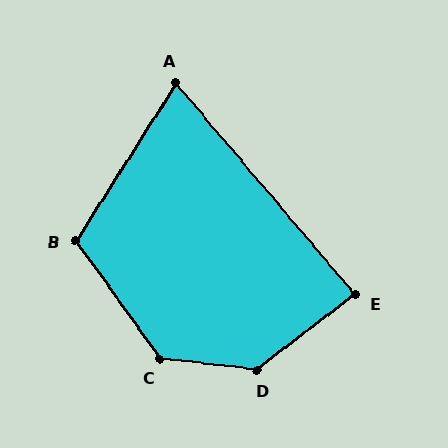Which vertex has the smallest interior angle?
A, at approximately 73 degrees.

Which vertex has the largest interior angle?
D, at approximately 136 degrees.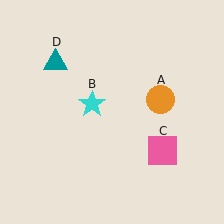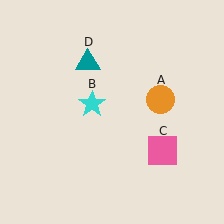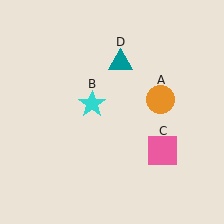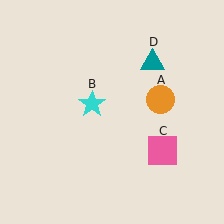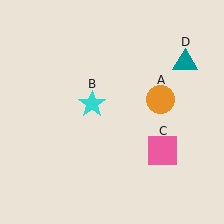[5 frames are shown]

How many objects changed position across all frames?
1 object changed position: teal triangle (object D).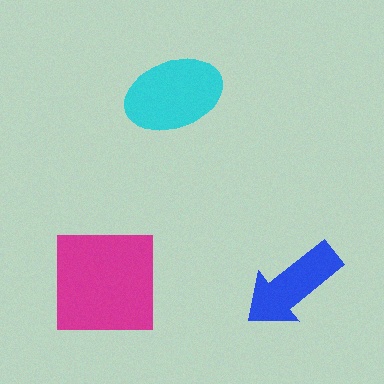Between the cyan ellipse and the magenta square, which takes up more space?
The magenta square.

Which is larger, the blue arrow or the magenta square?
The magenta square.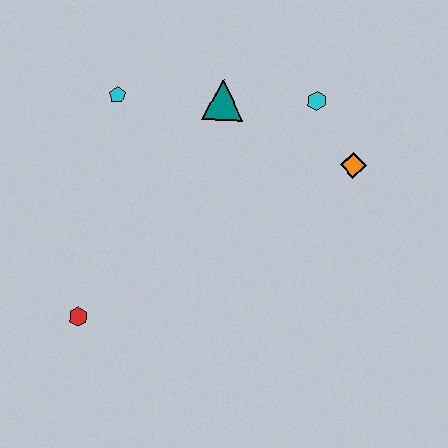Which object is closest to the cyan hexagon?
The orange diamond is closest to the cyan hexagon.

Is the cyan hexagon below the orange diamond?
No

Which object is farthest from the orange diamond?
The red hexagon is farthest from the orange diamond.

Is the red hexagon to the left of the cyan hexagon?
Yes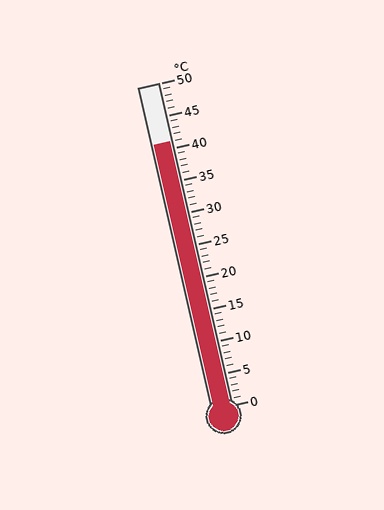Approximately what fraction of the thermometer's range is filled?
The thermometer is filled to approximately 80% of its range.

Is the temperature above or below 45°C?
The temperature is below 45°C.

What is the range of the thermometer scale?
The thermometer scale ranges from 0°C to 50°C.